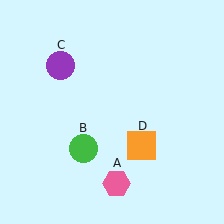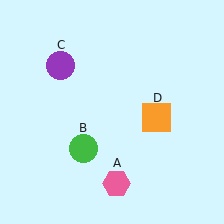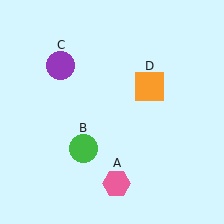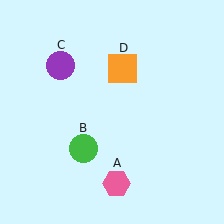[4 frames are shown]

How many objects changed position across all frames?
1 object changed position: orange square (object D).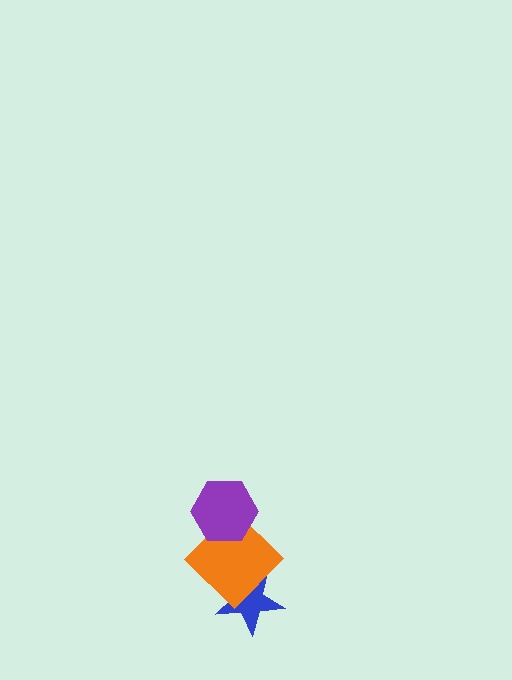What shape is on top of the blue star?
The orange diamond is on top of the blue star.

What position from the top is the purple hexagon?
The purple hexagon is 1st from the top.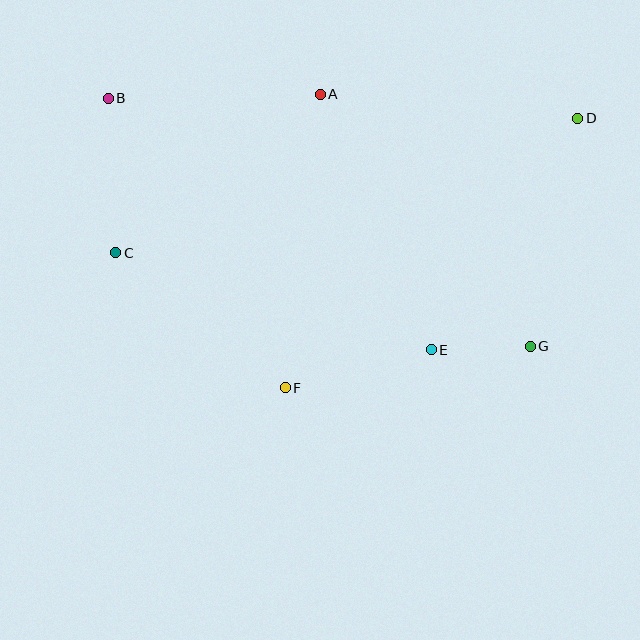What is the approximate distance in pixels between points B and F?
The distance between B and F is approximately 339 pixels.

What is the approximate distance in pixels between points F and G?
The distance between F and G is approximately 248 pixels.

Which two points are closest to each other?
Points E and G are closest to each other.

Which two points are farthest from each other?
Points B and G are farthest from each other.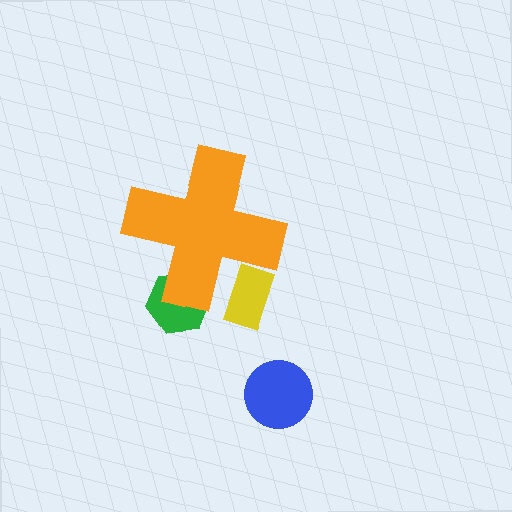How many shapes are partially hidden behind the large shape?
2 shapes are partially hidden.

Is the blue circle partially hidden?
No, the blue circle is fully visible.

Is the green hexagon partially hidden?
Yes, the green hexagon is partially hidden behind the orange cross.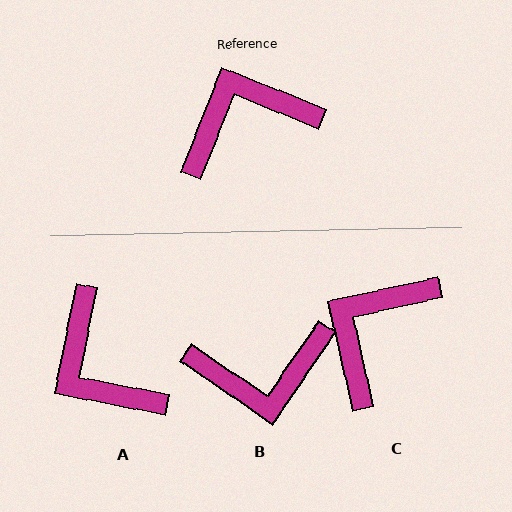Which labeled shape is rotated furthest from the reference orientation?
B, about 167 degrees away.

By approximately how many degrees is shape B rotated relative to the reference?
Approximately 167 degrees counter-clockwise.